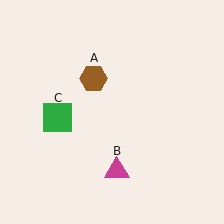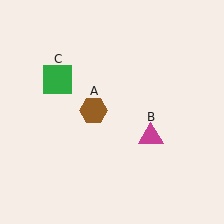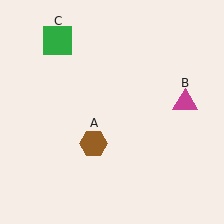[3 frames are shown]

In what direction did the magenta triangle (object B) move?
The magenta triangle (object B) moved up and to the right.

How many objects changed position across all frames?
3 objects changed position: brown hexagon (object A), magenta triangle (object B), green square (object C).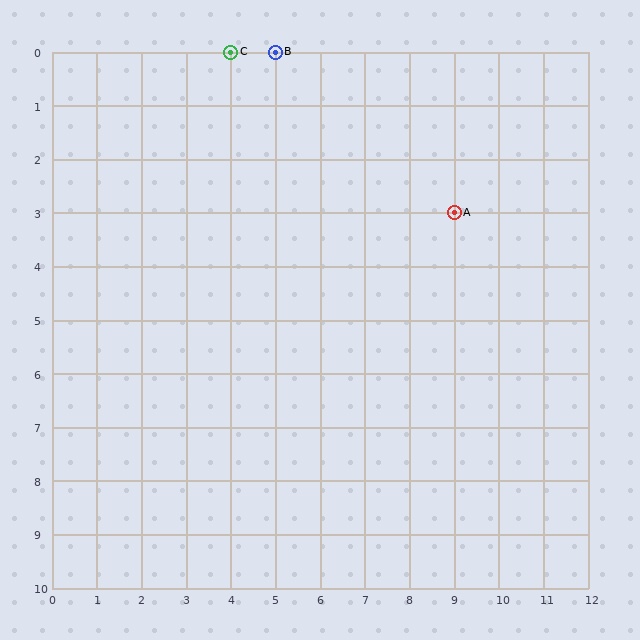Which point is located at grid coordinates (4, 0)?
Point C is at (4, 0).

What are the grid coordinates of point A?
Point A is at grid coordinates (9, 3).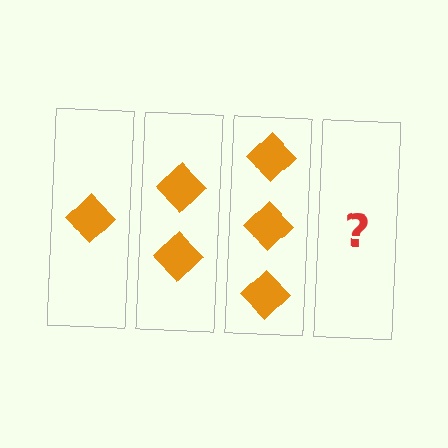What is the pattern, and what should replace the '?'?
The pattern is that each step adds one more diamond. The '?' should be 4 diamonds.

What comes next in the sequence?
The next element should be 4 diamonds.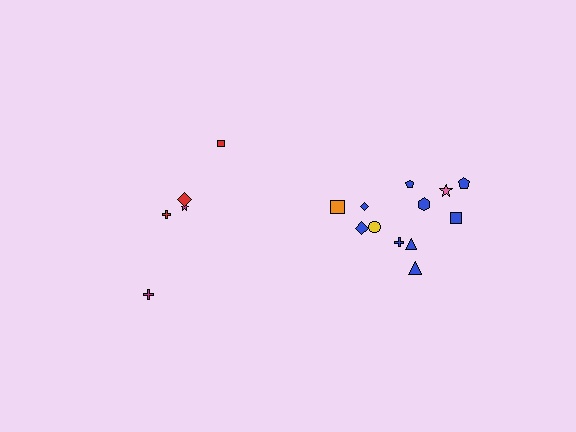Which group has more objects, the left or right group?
The right group.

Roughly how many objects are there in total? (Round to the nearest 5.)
Roughly 15 objects in total.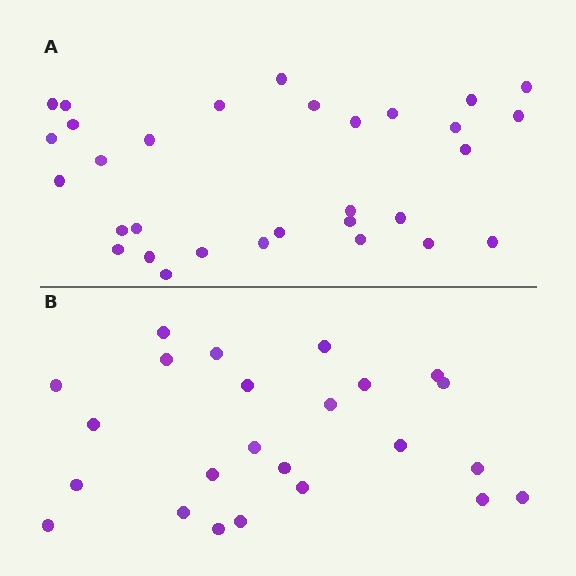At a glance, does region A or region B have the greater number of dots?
Region A (the top region) has more dots.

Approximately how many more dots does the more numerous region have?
Region A has roughly 8 or so more dots than region B.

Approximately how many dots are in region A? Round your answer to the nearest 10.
About 30 dots. (The exact count is 31, which rounds to 30.)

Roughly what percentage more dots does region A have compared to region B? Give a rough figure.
About 30% more.